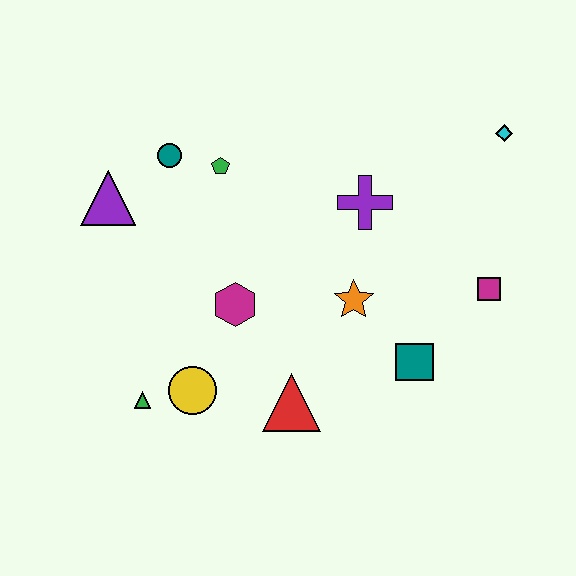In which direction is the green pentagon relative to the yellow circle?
The green pentagon is above the yellow circle.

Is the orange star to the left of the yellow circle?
No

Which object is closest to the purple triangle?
The teal circle is closest to the purple triangle.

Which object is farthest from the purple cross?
The green triangle is farthest from the purple cross.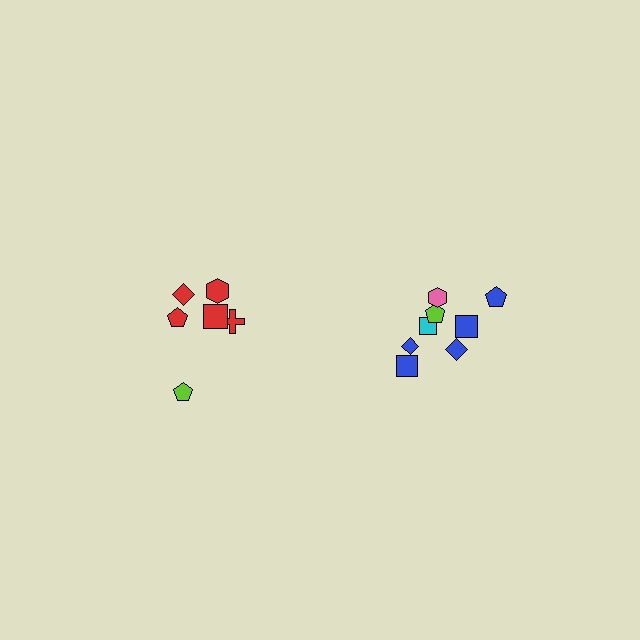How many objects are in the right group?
There are 8 objects.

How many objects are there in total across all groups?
There are 14 objects.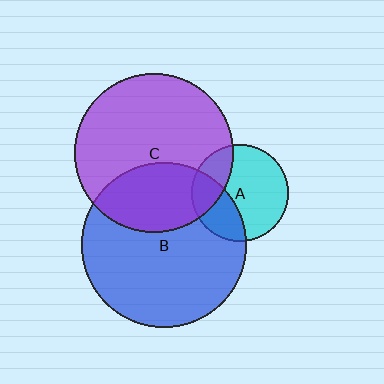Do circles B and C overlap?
Yes.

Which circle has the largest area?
Circle B (blue).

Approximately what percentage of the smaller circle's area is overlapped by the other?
Approximately 35%.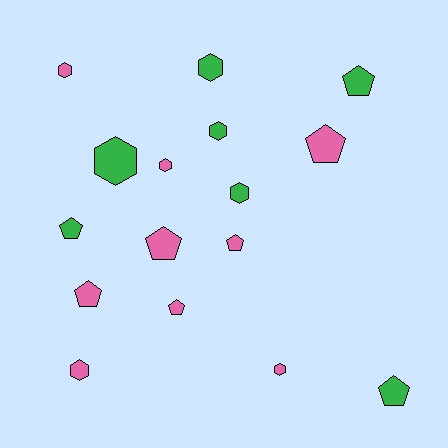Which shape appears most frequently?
Hexagon, with 8 objects.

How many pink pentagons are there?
There are 5 pink pentagons.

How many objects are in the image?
There are 16 objects.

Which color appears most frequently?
Pink, with 9 objects.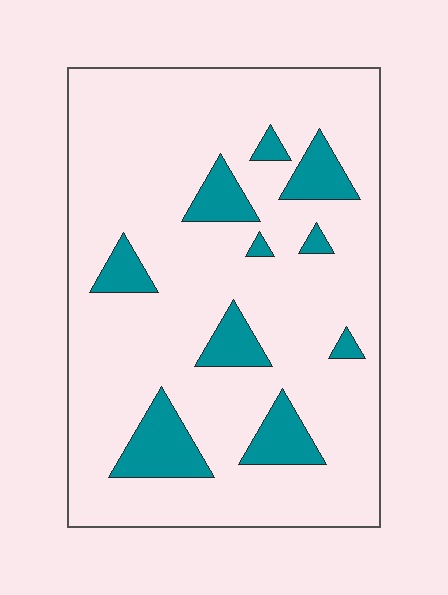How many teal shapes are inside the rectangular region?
10.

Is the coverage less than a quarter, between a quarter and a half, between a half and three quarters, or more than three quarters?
Less than a quarter.